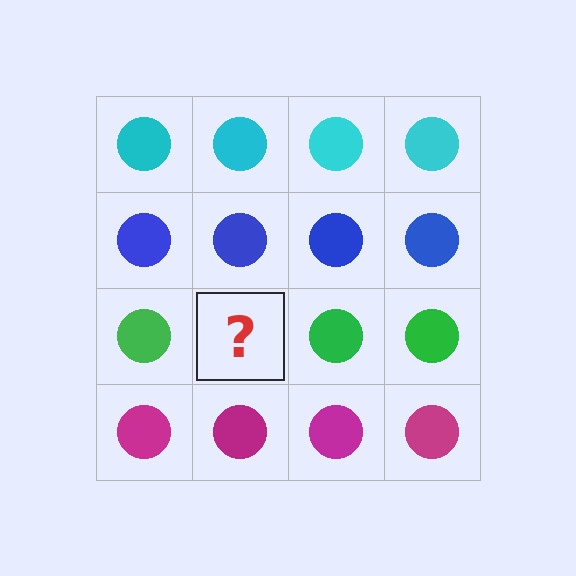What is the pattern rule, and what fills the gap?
The rule is that each row has a consistent color. The gap should be filled with a green circle.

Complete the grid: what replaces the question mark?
The question mark should be replaced with a green circle.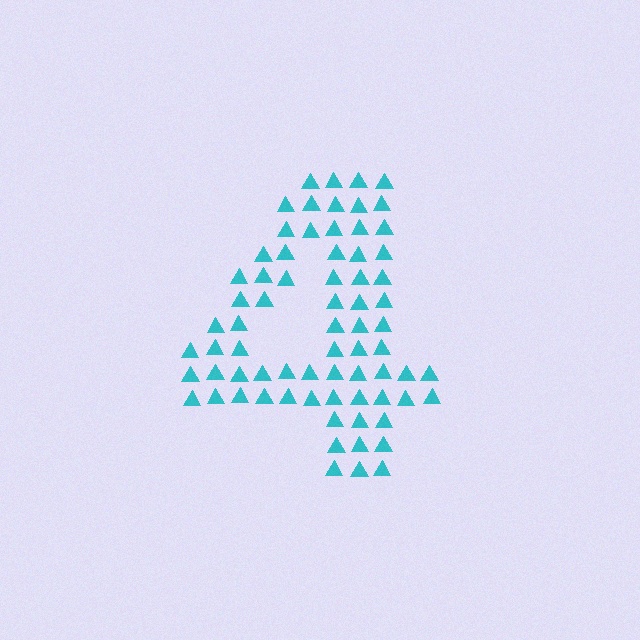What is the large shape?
The large shape is the digit 4.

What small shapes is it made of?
It is made of small triangles.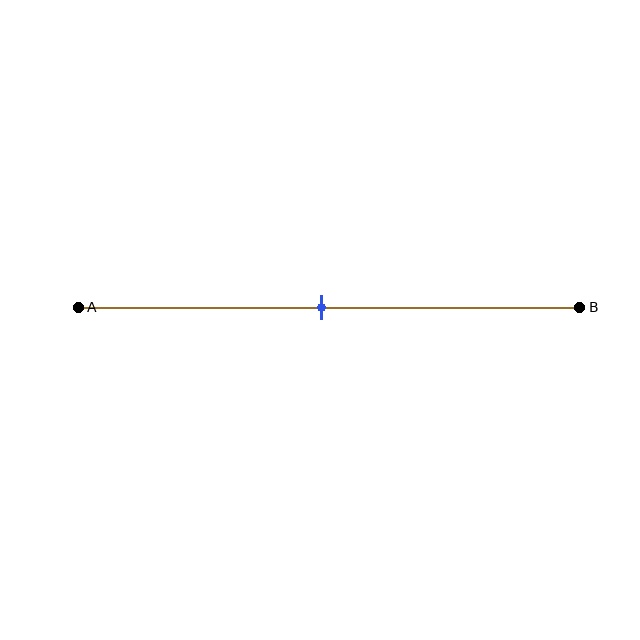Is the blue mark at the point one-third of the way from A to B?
No, the mark is at about 50% from A, not at the 33% one-third point.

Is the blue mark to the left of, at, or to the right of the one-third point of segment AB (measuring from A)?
The blue mark is to the right of the one-third point of segment AB.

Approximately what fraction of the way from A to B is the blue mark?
The blue mark is approximately 50% of the way from A to B.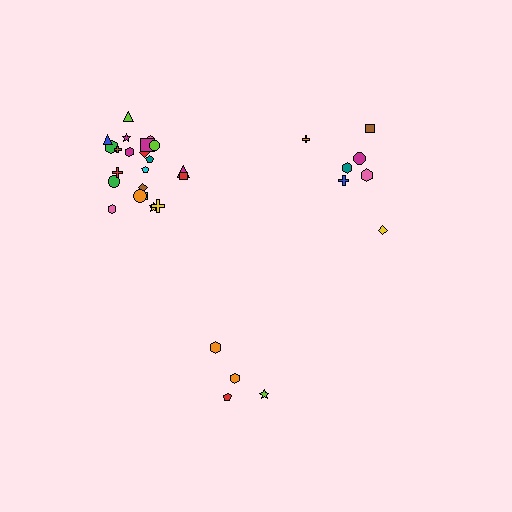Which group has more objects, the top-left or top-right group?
The top-left group.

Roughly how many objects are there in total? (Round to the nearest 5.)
Roughly 35 objects in total.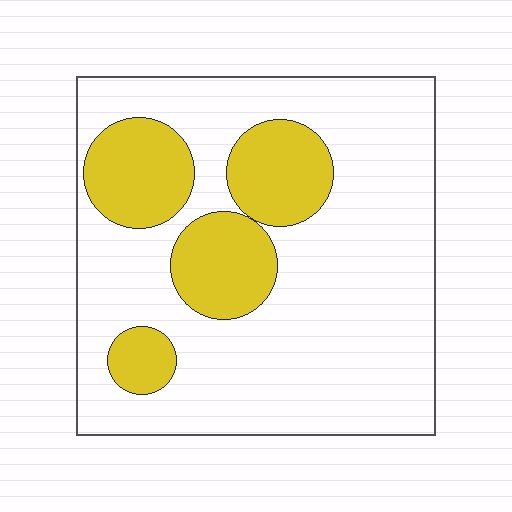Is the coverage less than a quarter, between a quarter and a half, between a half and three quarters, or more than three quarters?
Less than a quarter.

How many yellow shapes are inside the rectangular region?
4.